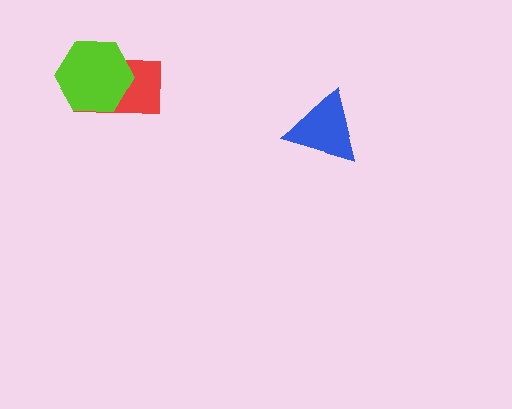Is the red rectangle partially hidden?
Yes, it is partially covered by another shape.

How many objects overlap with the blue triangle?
0 objects overlap with the blue triangle.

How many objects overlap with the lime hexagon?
1 object overlaps with the lime hexagon.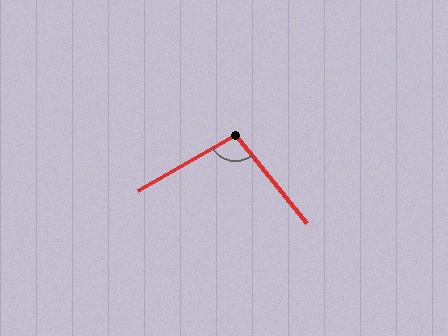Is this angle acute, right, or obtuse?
It is obtuse.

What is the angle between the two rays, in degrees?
Approximately 99 degrees.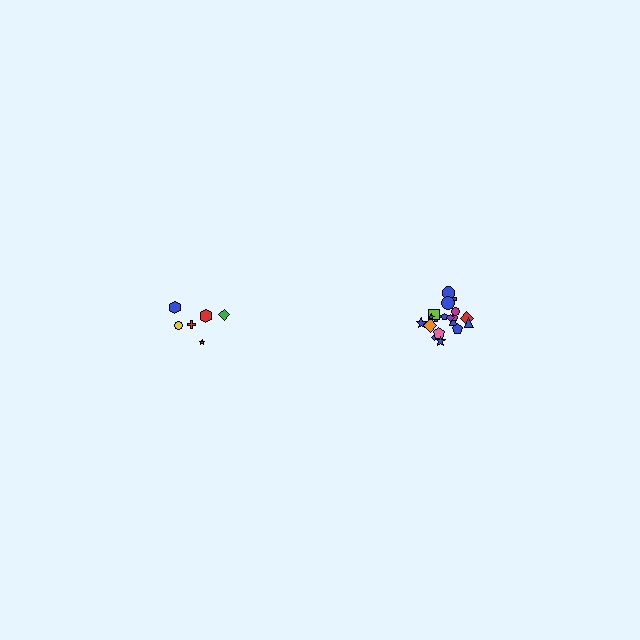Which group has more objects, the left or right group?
The right group.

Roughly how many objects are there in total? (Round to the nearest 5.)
Roughly 30 objects in total.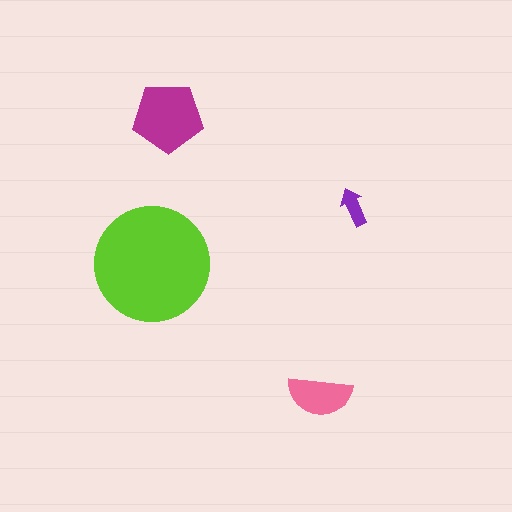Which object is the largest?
The lime circle.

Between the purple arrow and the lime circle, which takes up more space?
The lime circle.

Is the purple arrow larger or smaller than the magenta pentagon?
Smaller.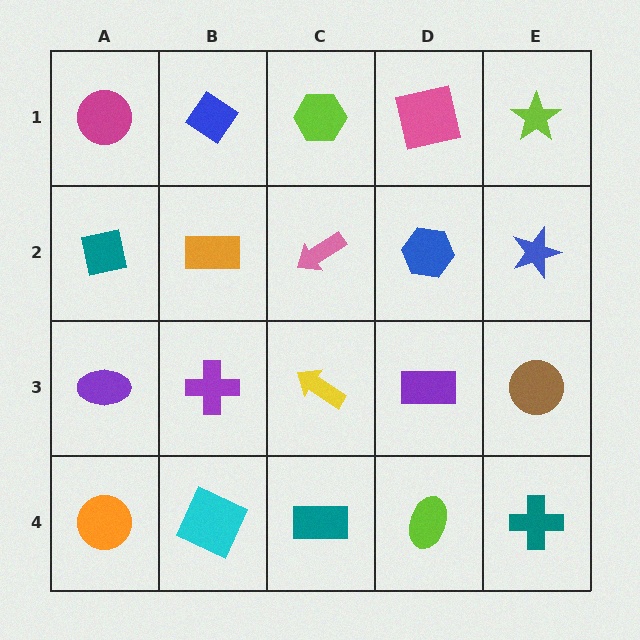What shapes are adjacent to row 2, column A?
A magenta circle (row 1, column A), a purple ellipse (row 3, column A), an orange rectangle (row 2, column B).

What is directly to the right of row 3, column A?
A purple cross.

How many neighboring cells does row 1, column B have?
3.